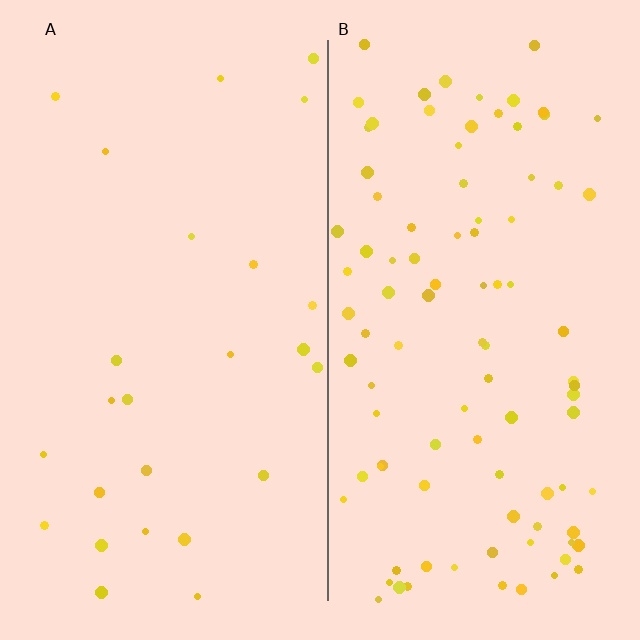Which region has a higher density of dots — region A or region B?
B (the right).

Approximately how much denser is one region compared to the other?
Approximately 3.8× — region B over region A.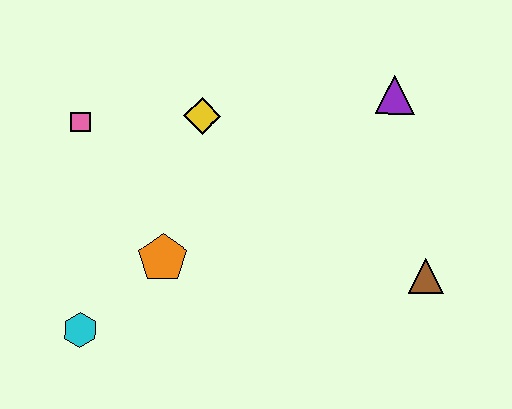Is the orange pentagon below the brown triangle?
No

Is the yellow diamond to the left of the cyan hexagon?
No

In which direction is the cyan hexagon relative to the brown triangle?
The cyan hexagon is to the left of the brown triangle.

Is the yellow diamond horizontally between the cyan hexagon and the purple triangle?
Yes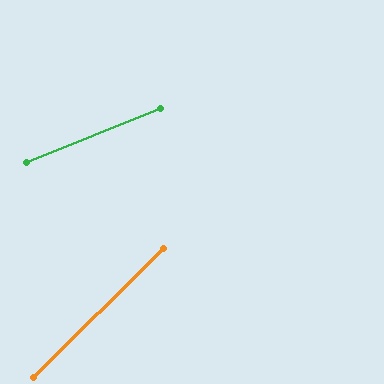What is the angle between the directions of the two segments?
Approximately 23 degrees.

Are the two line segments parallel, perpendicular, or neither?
Neither parallel nor perpendicular — they differ by about 23°.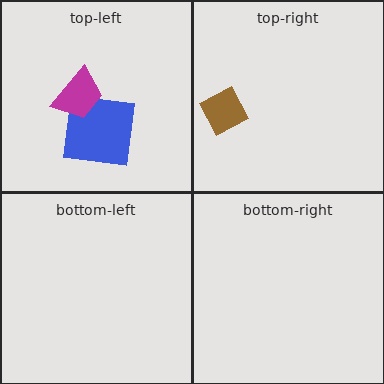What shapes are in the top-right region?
The brown diamond.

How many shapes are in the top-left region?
2.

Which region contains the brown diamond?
The top-right region.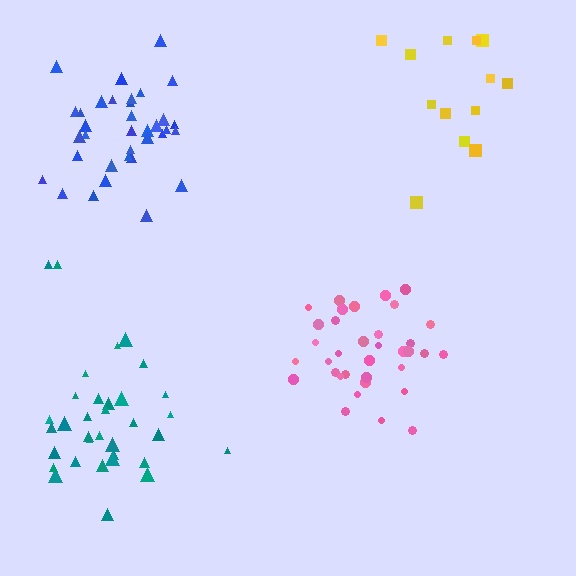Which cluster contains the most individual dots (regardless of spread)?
Pink (35).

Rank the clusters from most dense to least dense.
blue, pink, teal, yellow.